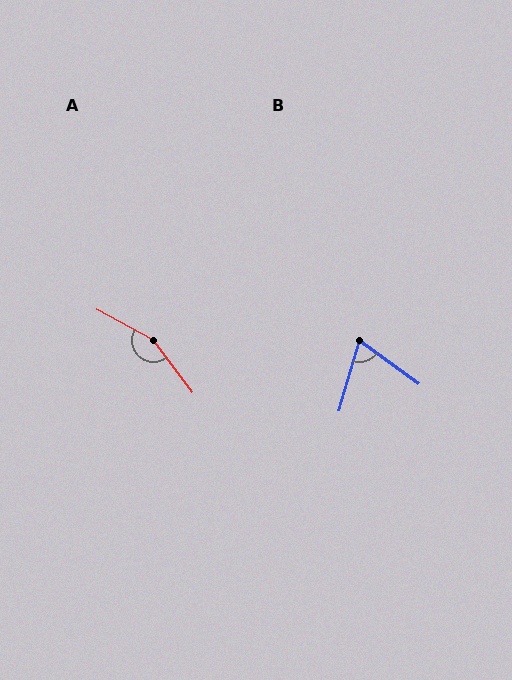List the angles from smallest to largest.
B (70°), A (155°).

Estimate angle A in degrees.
Approximately 155 degrees.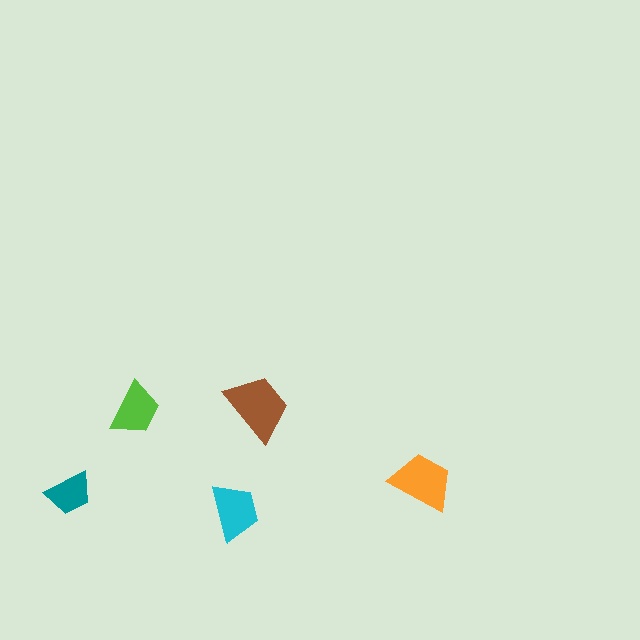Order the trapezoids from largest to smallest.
the brown one, the orange one, the cyan one, the lime one, the teal one.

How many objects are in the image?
There are 5 objects in the image.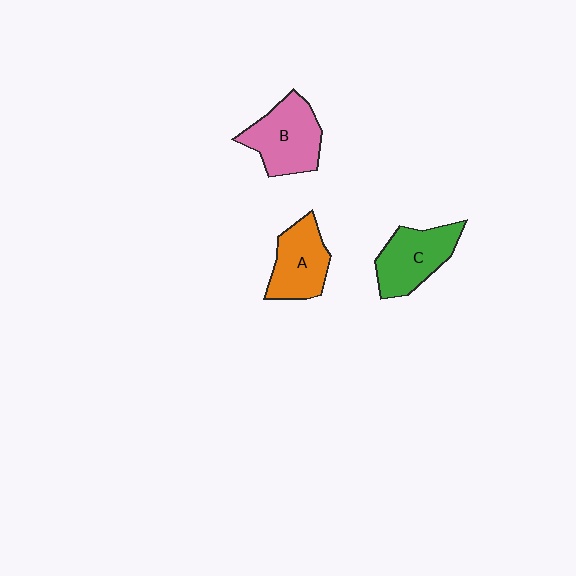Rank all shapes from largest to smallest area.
From largest to smallest: B (pink), C (green), A (orange).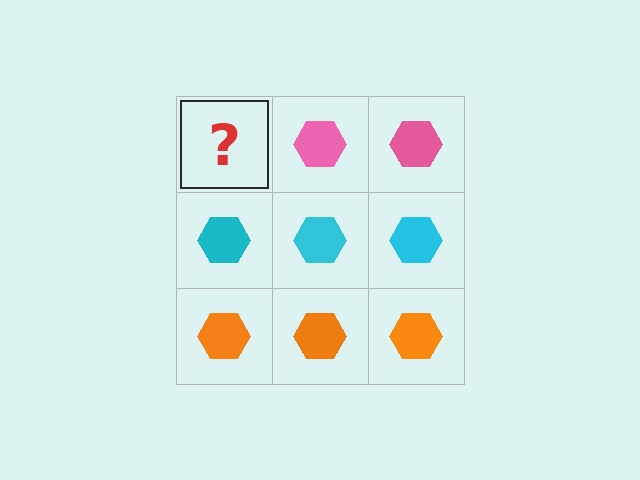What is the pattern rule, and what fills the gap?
The rule is that each row has a consistent color. The gap should be filled with a pink hexagon.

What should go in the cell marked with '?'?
The missing cell should contain a pink hexagon.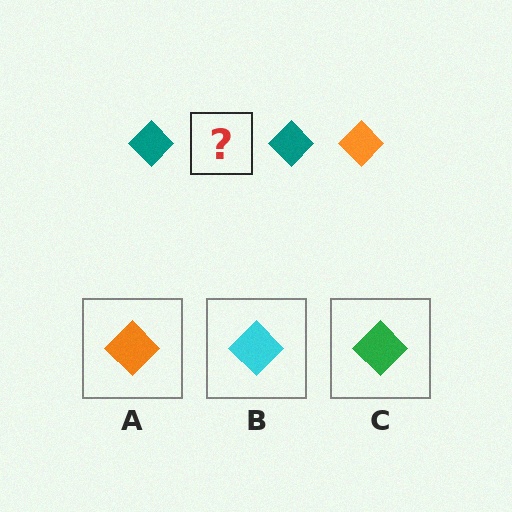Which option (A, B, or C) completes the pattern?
A.